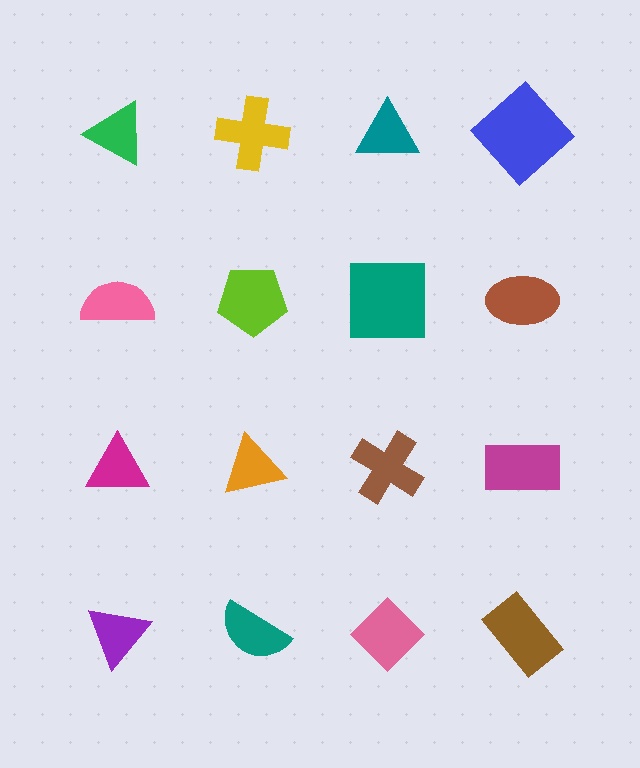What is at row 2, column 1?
A pink semicircle.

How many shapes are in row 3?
4 shapes.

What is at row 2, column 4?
A brown ellipse.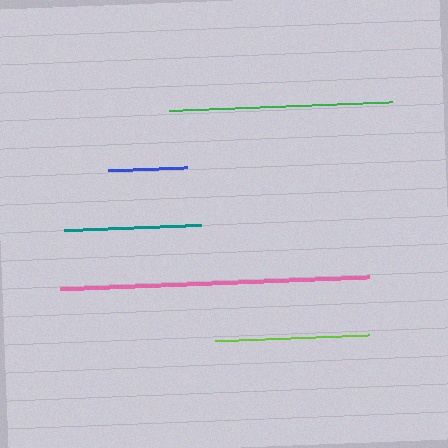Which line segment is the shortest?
The blue line is the shortest at approximately 79 pixels.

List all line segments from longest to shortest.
From longest to shortest: pink, green, lime, teal, blue.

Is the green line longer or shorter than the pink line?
The pink line is longer than the green line.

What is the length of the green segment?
The green segment is approximately 223 pixels long.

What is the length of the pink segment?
The pink segment is approximately 309 pixels long.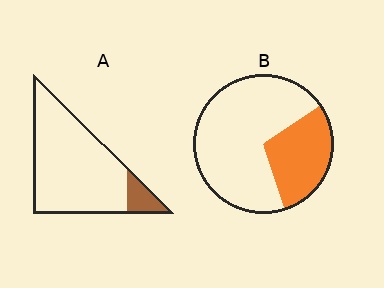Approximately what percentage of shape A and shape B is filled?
A is approximately 10% and B is approximately 30%.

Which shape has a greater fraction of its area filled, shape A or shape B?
Shape B.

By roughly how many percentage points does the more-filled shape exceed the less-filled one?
By roughly 20 percentage points (B over A).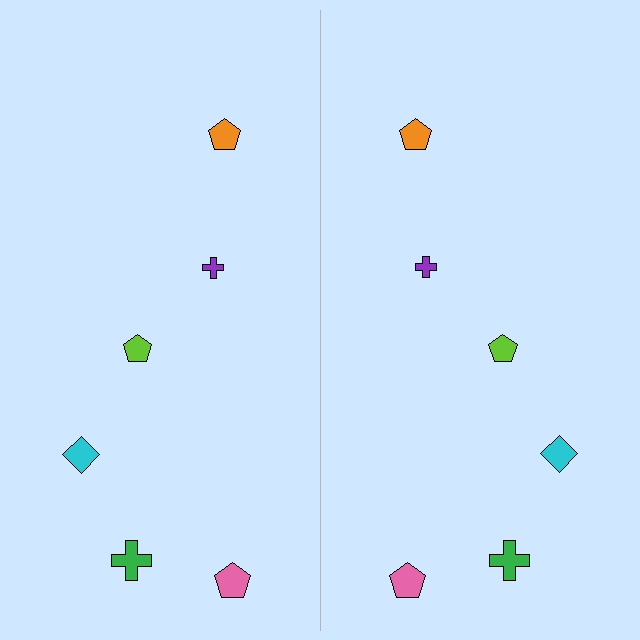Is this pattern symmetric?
Yes, this pattern has bilateral (reflection) symmetry.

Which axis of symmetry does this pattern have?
The pattern has a vertical axis of symmetry running through the center of the image.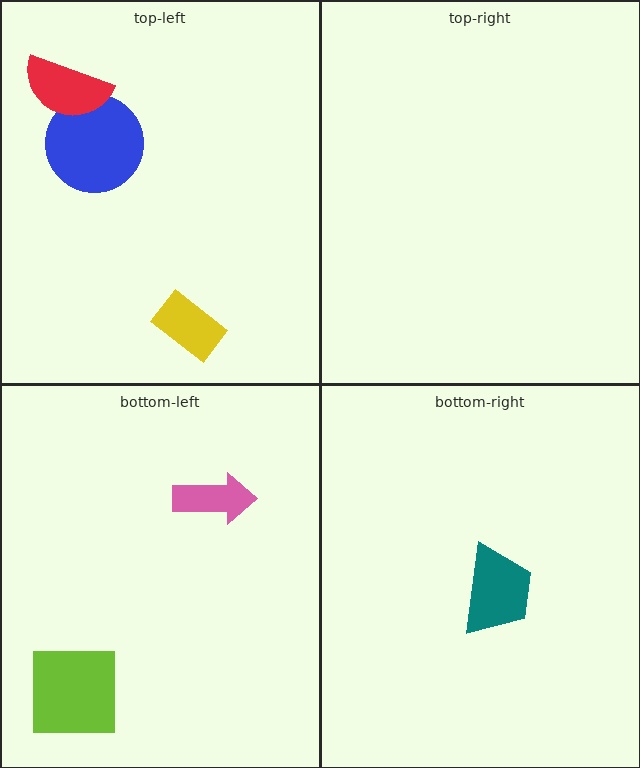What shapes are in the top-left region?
The blue circle, the red semicircle, the yellow rectangle.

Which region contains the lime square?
The bottom-left region.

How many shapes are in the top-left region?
3.